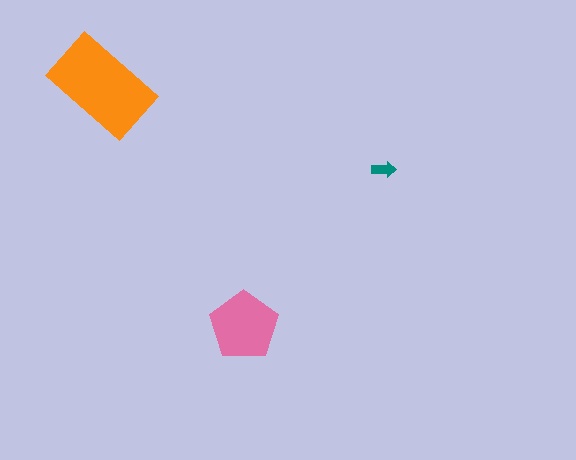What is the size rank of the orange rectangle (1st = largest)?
1st.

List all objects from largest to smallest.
The orange rectangle, the pink pentagon, the teal arrow.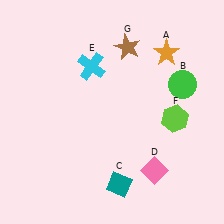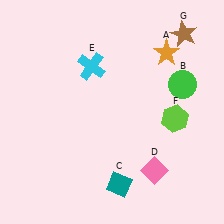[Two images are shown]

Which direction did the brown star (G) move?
The brown star (G) moved right.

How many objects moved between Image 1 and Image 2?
1 object moved between the two images.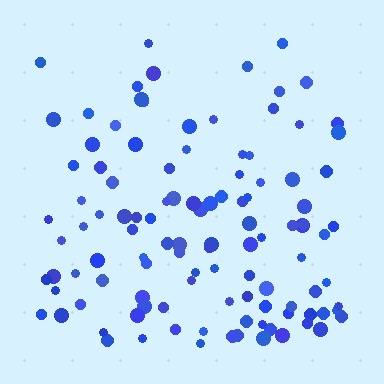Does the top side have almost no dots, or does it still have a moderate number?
Still a moderate number, just noticeably fewer than the bottom.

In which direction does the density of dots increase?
From top to bottom, with the bottom side densest.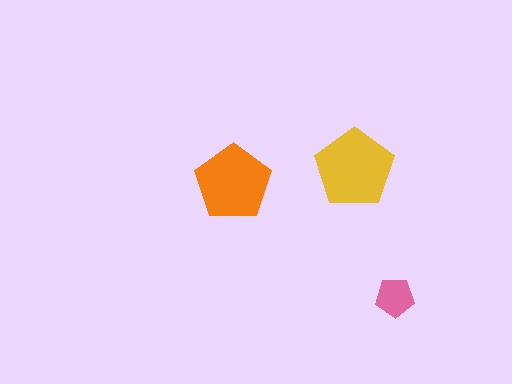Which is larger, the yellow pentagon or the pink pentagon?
The yellow one.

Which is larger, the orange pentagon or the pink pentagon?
The orange one.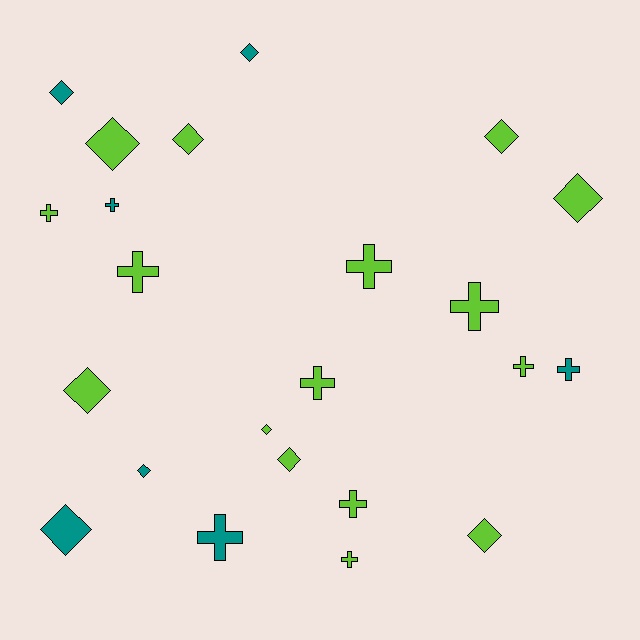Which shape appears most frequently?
Diamond, with 12 objects.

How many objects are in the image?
There are 23 objects.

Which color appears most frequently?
Lime, with 16 objects.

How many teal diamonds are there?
There are 4 teal diamonds.